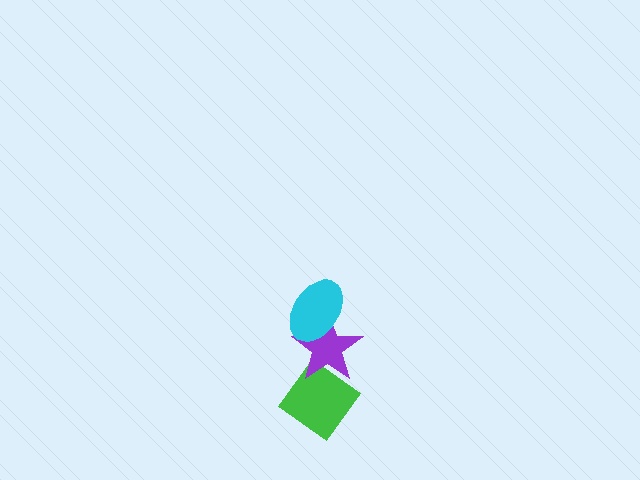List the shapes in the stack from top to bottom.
From top to bottom: the cyan ellipse, the purple star, the green diamond.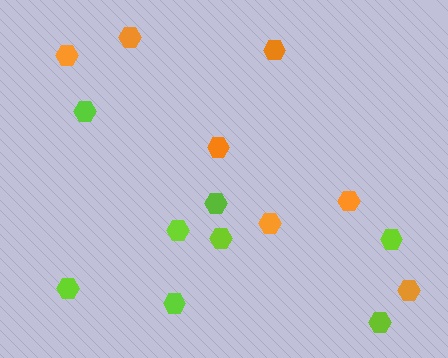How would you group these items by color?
There are 2 groups: one group of orange hexagons (7) and one group of lime hexagons (8).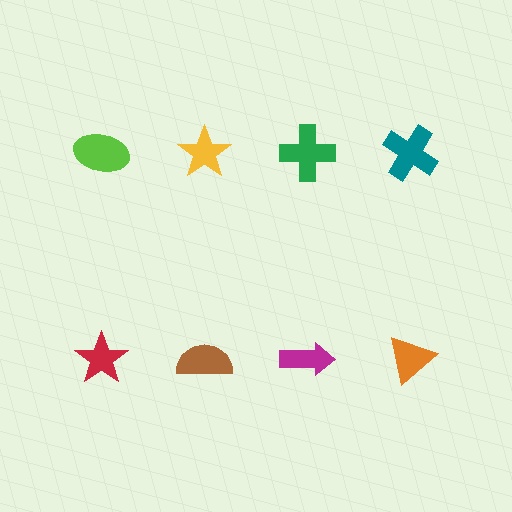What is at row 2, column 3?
A magenta arrow.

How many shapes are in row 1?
4 shapes.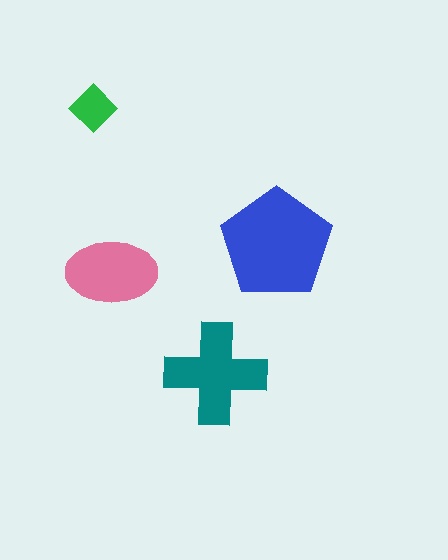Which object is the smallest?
The green diamond.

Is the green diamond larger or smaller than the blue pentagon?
Smaller.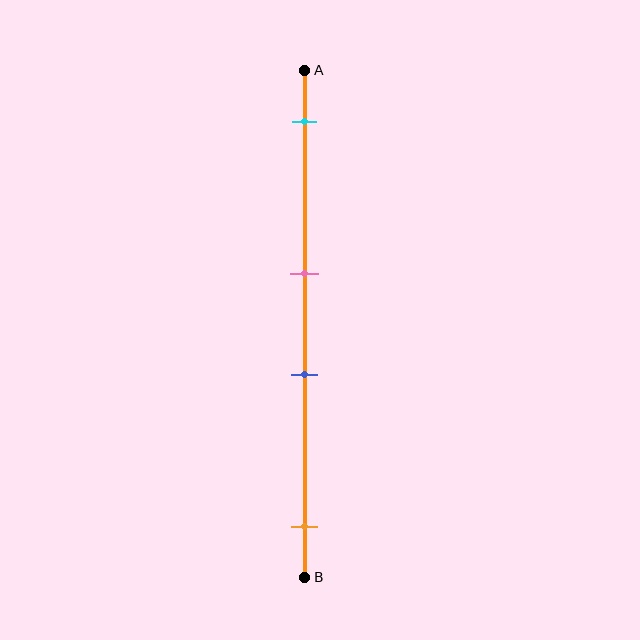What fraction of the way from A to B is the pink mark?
The pink mark is approximately 40% (0.4) of the way from A to B.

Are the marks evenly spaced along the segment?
No, the marks are not evenly spaced.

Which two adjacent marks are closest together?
The pink and blue marks are the closest adjacent pair.